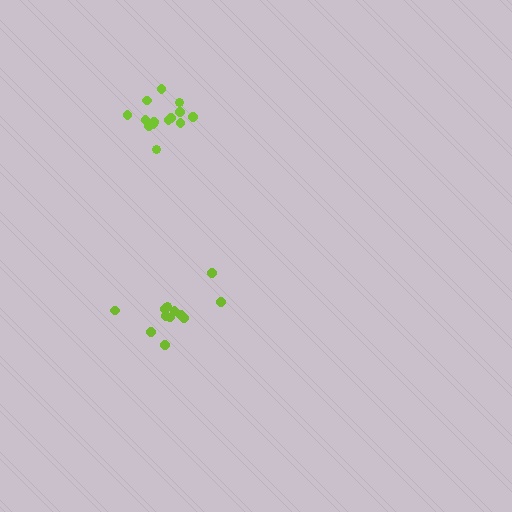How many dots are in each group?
Group 1: 14 dots, Group 2: 12 dots (26 total).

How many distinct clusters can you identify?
There are 2 distinct clusters.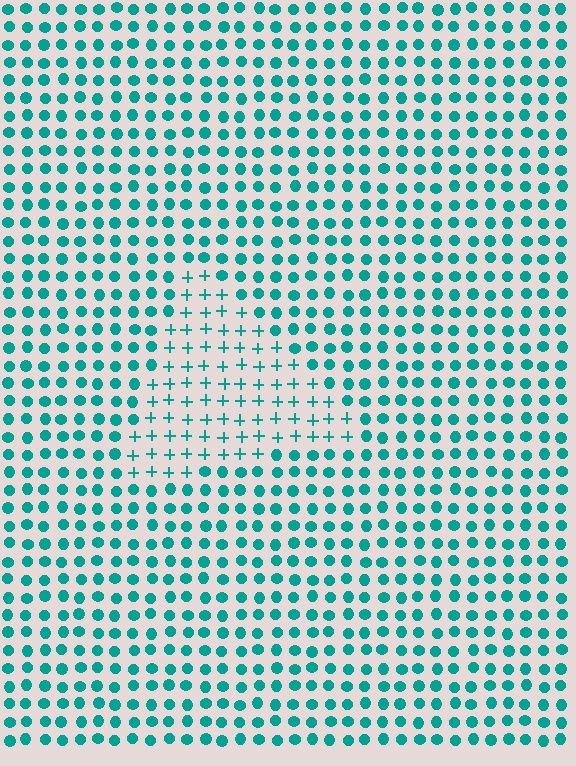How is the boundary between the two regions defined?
The boundary is defined by a change in element shape: plus signs inside vs. circles outside. All elements share the same color and spacing.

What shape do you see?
I see a triangle.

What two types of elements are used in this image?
The image uses plus signs inside the triangle region and circles outside it.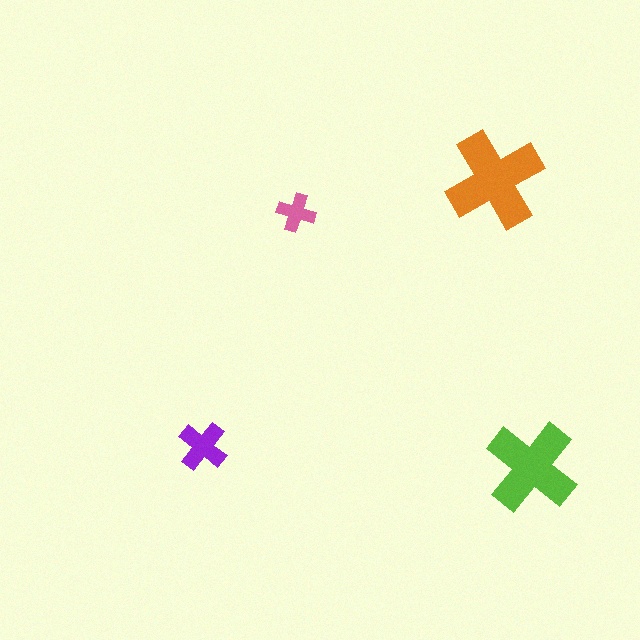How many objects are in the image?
There are 4 objects in the image.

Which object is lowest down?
The lime cross is bottommost.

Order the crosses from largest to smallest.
the orange one, the lime one, the purple one, the pink one.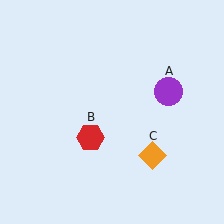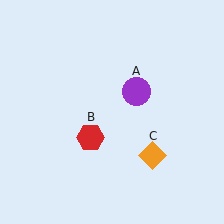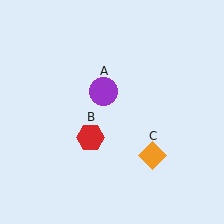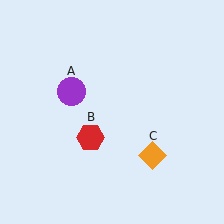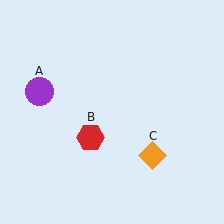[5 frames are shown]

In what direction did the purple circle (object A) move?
The purple circle (object A) moved left.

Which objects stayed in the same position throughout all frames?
Red hexagon (object B) and orange diamond (object C) remained stationary.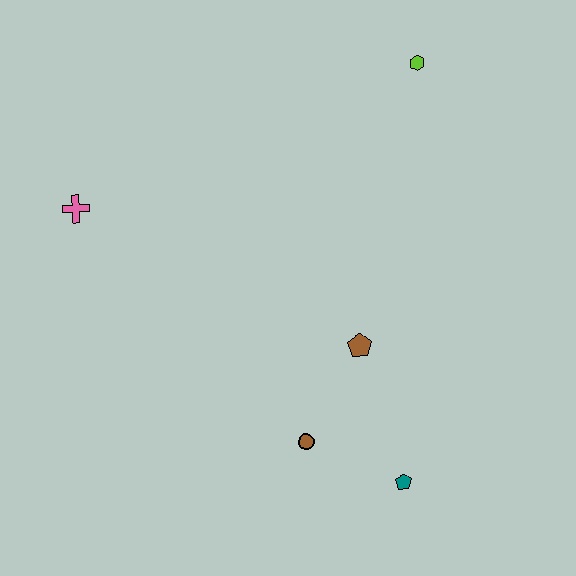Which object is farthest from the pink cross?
The teal pentagon is farthest from the pink cross.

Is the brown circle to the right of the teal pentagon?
No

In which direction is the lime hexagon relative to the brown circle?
The lime hexagon is above the brown circle.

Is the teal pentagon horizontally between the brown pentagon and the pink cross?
No